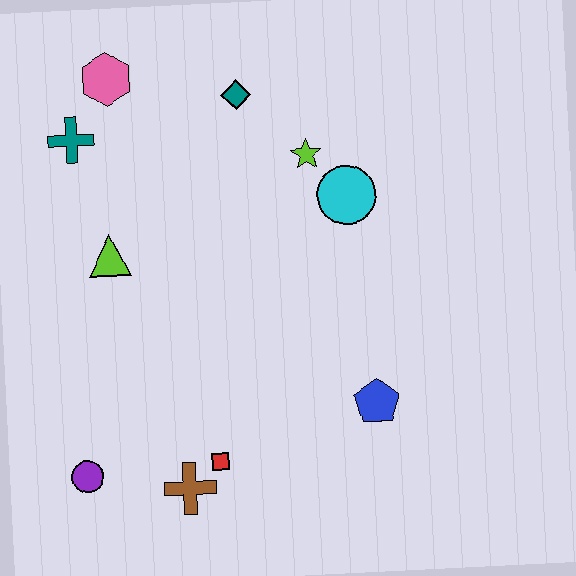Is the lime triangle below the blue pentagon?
No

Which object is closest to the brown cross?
The red square is closest to the brown cross.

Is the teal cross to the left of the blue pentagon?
Yes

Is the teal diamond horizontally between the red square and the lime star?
Yes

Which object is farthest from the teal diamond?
The purple circle is farthest from the teal diamond.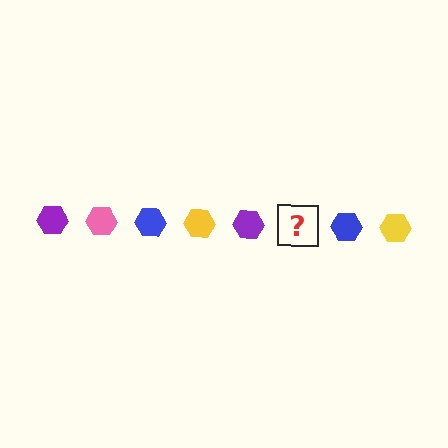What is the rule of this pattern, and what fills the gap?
The rule is that the pattern cycles through purple, pink, blue, yellow hexagons. The gap should be filled with a pink hexagon.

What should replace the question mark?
The question mark should be replaced with a pink hexagon.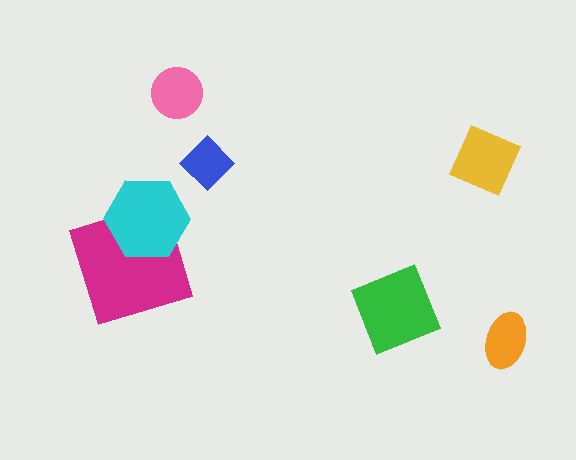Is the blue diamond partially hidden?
No, no other shape covers it.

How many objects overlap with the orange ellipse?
0 objects overlap with the orange ellipse.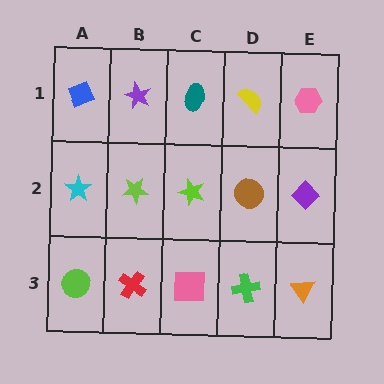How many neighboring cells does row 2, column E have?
3.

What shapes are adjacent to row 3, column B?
A lime star (row 2, column B), a lime circle (row 3, column A), a pink square (row 3, column C).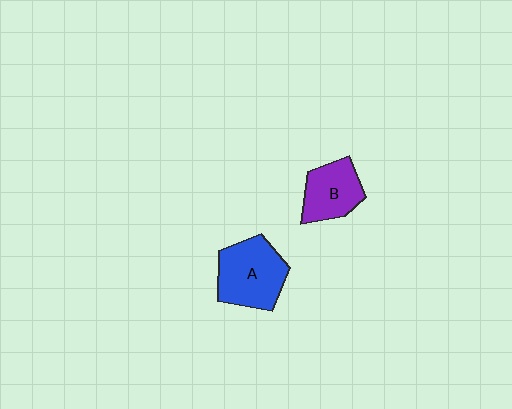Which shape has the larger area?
Shape A (blue).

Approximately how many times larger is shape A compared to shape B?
Approximately 1.4 times.